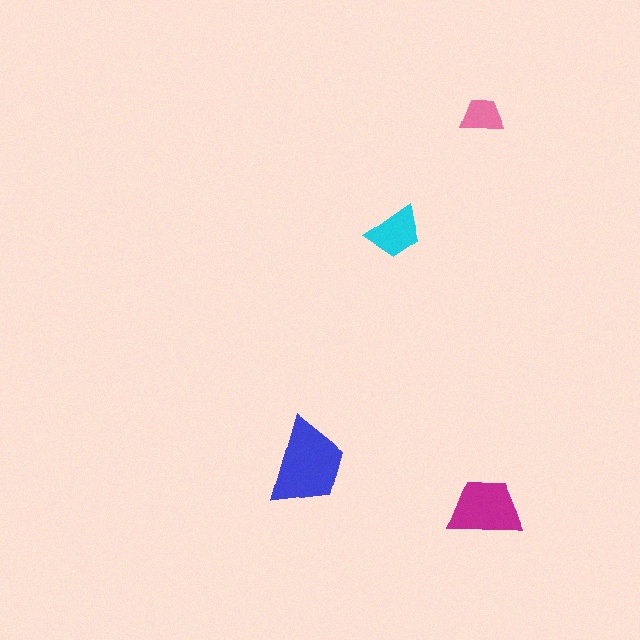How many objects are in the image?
There are 4 objects in the image.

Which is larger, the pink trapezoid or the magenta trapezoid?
The magenta one.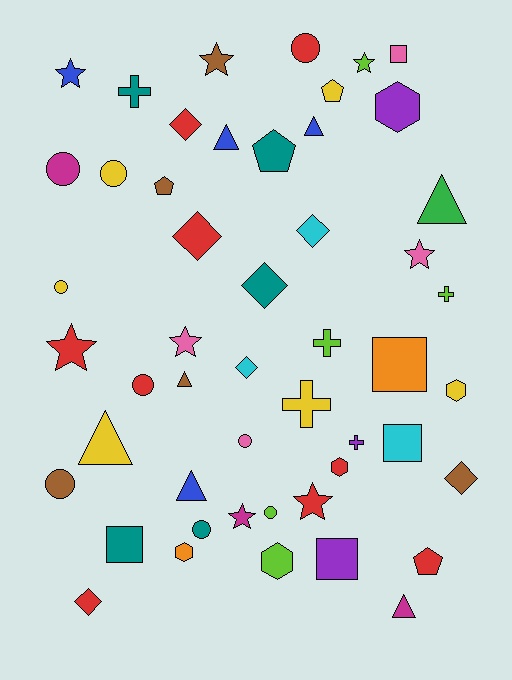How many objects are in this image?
There are 50 objects.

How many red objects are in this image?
There are 9 red objects.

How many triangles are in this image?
There are 7 triangles.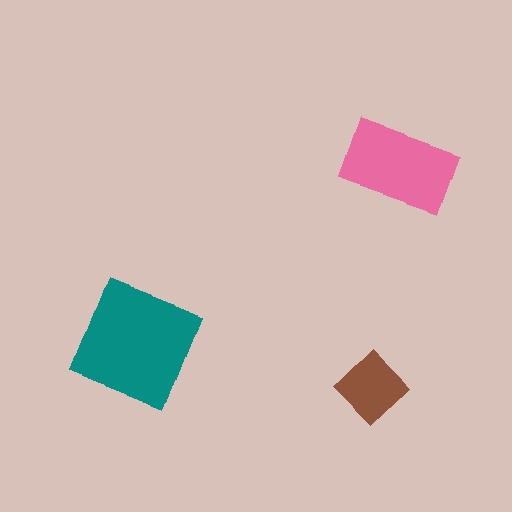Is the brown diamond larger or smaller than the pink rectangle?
Smaller.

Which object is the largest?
The teal square.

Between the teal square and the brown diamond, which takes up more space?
The teal square.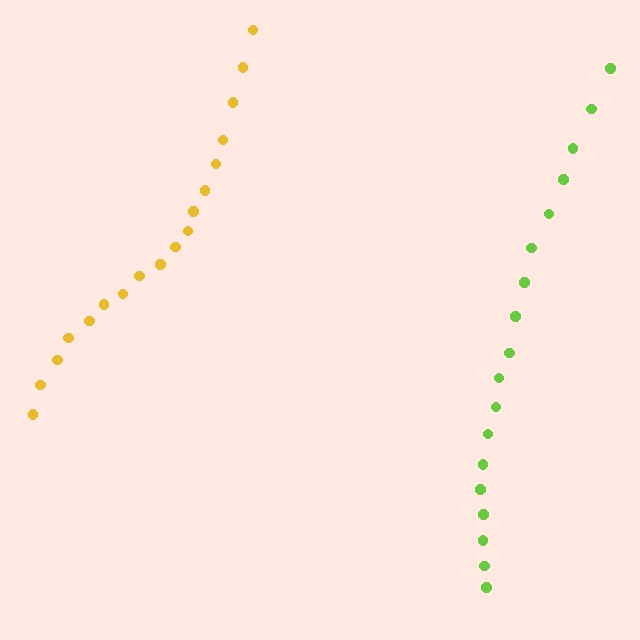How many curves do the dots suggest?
There are 2 distinct paths.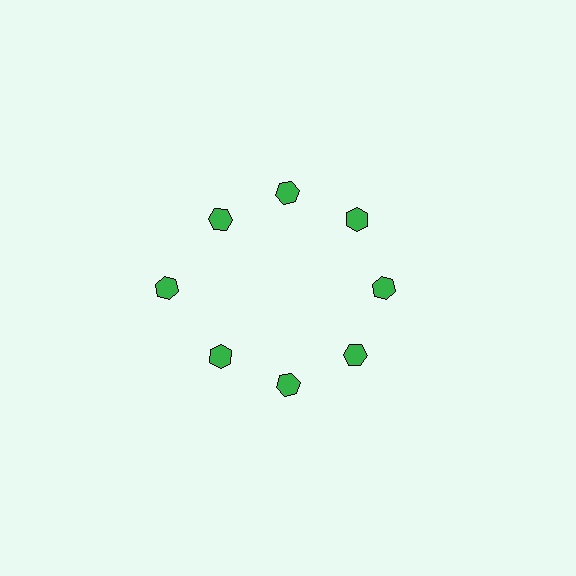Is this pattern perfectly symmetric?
No. The 8 green hexagons are arranged in a ring, but one element near the 9 o'clock position is pushed outward from the center, breaking the 8-fold rotational symmetry.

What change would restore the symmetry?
The symmetry would be restored by moving it inward, back onto the ring so that all 8 hexagons sit at equal angles and equal distance from the center.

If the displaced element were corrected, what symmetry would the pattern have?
It would have 8-fold rotational symmetry — the pattern would map onto itself every 45 degrees.